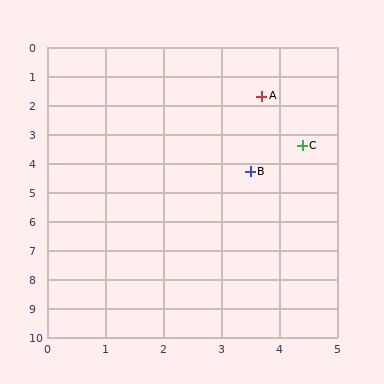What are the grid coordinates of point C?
Point C is at approximately (4.4, 3.4).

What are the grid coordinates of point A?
Point A is at approximately (3.7, 1.7).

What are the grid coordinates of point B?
Point B is at approximately (3.5, 4.3).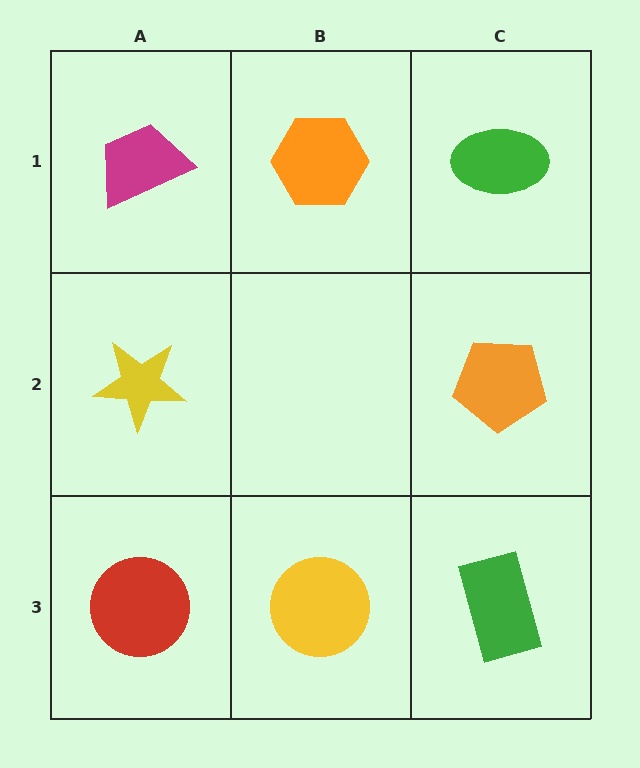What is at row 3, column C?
A green rectangle.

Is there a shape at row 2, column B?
No, that cell is empty.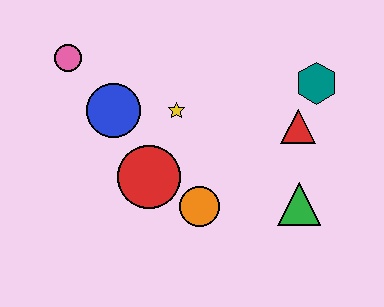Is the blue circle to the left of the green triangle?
Yes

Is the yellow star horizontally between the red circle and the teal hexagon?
Yes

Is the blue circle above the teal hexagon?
No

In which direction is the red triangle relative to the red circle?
The red triangle is to the right of the red circle.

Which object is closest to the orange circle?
The red circle is closest to the orange circle.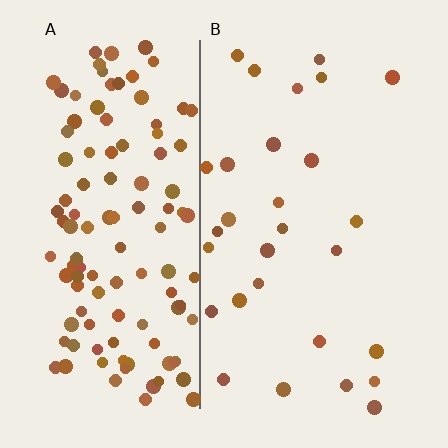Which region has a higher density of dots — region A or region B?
A (the left).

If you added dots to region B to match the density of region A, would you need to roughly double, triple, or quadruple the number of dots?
Approximately quadruple.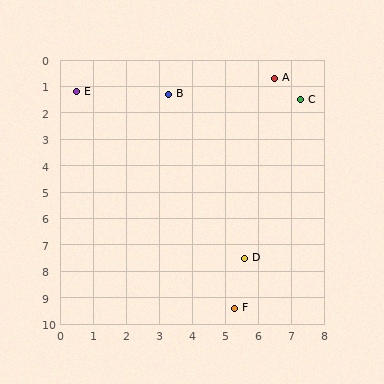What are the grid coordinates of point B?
Point B is at approximately (3.3, 1.3).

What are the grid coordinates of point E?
Point E is at approximately (0.5, 1.2).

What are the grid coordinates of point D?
Point D is at approximately (5.6, 7.5).